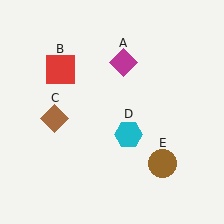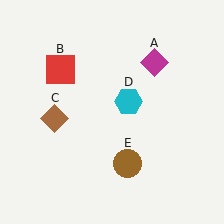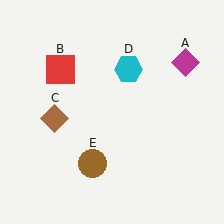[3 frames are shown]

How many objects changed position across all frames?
3 objects changed position: magenta diamond (object A), cyan hexagon (object D), brown circle (object E).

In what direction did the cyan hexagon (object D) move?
The cyan hexagon (object D) moved up.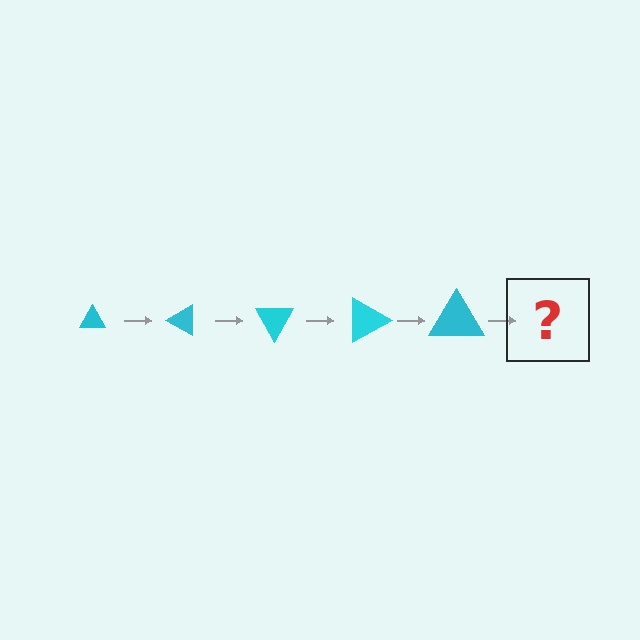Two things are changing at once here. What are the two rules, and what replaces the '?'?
The two rules are that the triangle grows larger each step and it rotates 30 degrees each step. The '?' should be a triangle, larger than the previous one and rotated 150 degrees from the start.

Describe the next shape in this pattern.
It should be a triangle, larger than the previous one and rotated 150 degrees from the start.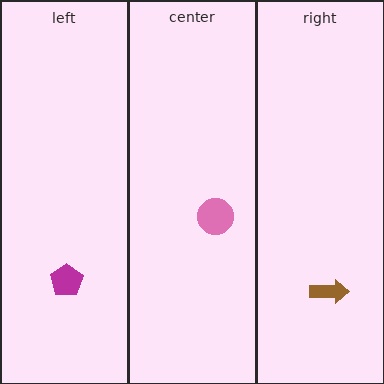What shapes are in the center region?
The pink circle.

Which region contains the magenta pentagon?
The left region.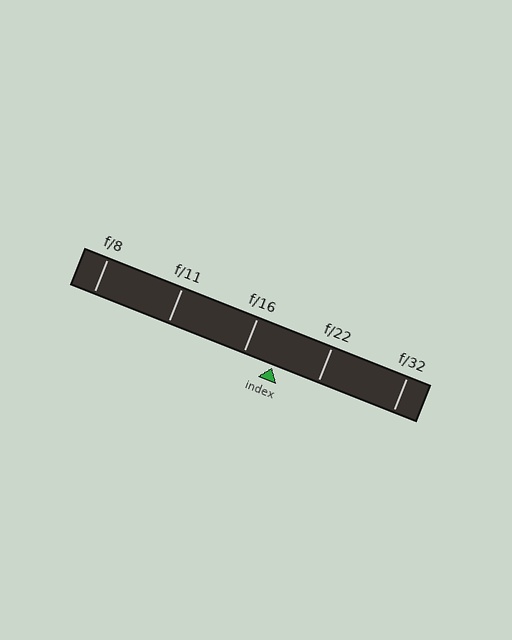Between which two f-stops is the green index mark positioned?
The index mark is between f/16 and f/22.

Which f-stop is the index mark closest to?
The index mark is closest to f/16.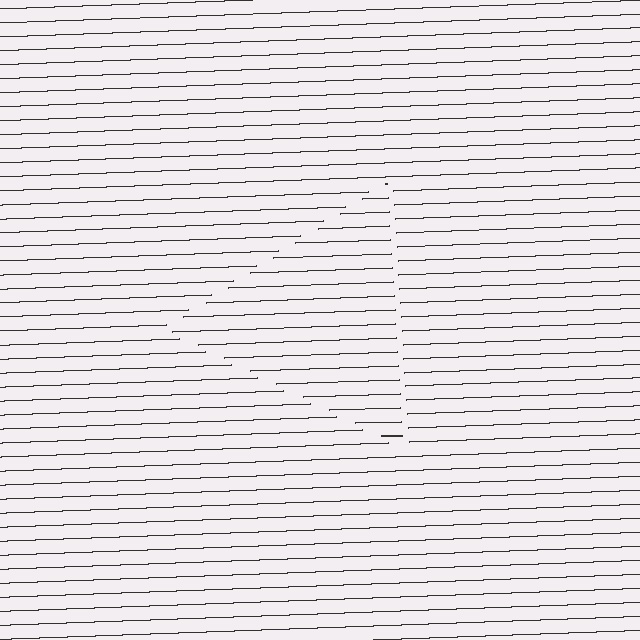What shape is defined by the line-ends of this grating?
An illusory triangle. The interior of the shape contains the same grating, shifted by half a period — the contour is defined by the phase discontinuity where line-ends from the inner and outer gratings abut.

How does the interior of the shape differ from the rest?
The interior of the shape contains the same grating, shifted by half a period — the contour is defined by the phase discontinuity where line-ends from the inner and outer gratings abut.